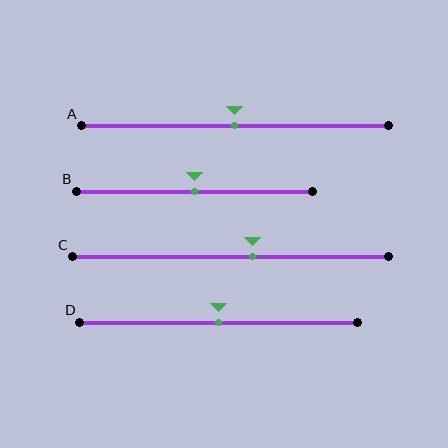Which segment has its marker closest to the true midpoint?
Segment A has its marker closest to the true midpoint.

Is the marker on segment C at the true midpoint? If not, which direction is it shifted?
No, the marker on segment C is shifted to the right by about 7% of the segment length.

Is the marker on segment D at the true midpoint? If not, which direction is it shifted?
Yes, the marker on segment D is at the true midpoint.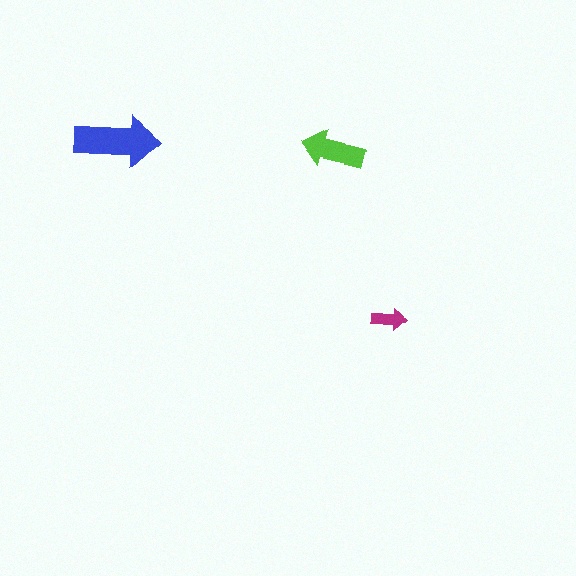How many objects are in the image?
There are 3 objects in the image.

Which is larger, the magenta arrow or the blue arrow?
The blue one.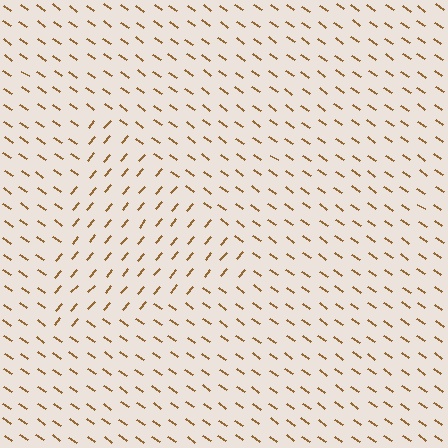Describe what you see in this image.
The image is filled with small brown line segments. A triangle region in the image has lines oriented differently from the surrounding lines, creating a visible texture boundary.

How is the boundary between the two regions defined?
The boundary is defined purely by a change in line orientation (approximately 85 degrees difference). All lines are the same color and thickness.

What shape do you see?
I see a triangle.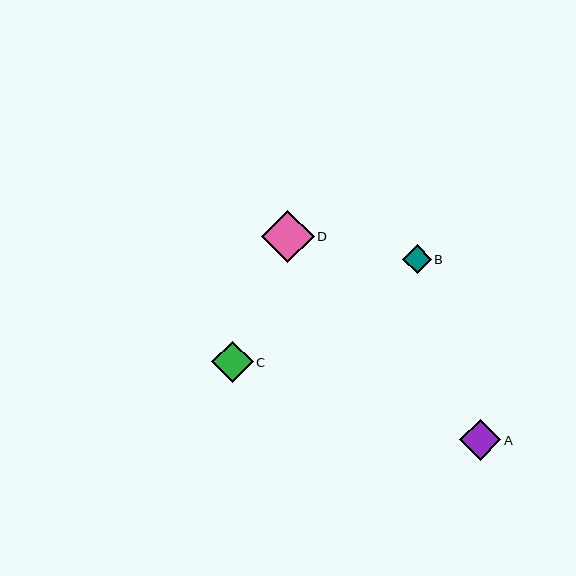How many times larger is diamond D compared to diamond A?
Diamond D is approximately 1.3 times the size of diamond A.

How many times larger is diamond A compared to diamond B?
Diamond A is approximately 1.4 times the size of diamond B.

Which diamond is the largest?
Diamond D is the largest with a size of approximately 53 pixels.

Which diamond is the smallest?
Diamond B is the smallest with a size of approximately 28 pixels.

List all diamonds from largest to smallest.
From largest to smallest: D, C, A, B.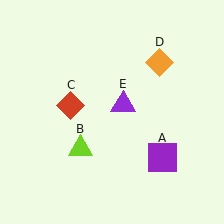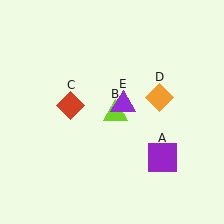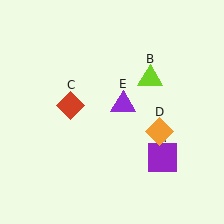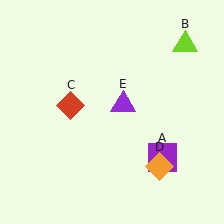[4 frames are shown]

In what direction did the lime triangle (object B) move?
The lime triangle (object B) moved up and to the right.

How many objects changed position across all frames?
2 objects changed position: lime triangle (object B), orange diamond (object D).